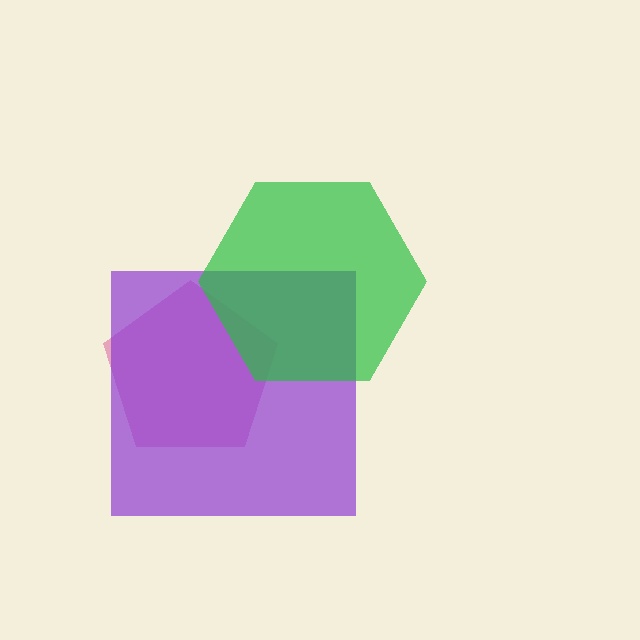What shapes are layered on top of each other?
The layered shapes are: a pink pentagon, a purple square, a green hexagon.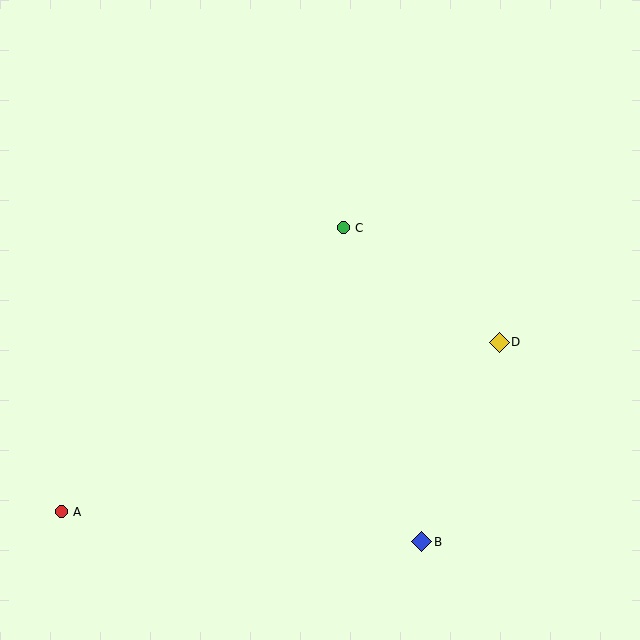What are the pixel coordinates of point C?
Point C is at (343, 228).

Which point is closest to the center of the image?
Point C at (343, 228) is closest to the center.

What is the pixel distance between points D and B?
The distance between D and B is 214 pixels.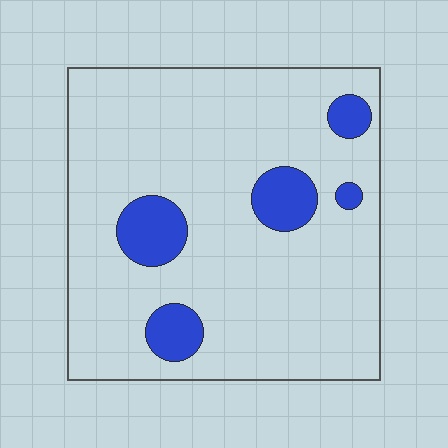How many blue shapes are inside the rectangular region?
5.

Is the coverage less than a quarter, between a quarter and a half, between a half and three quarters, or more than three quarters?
Less than a quarter.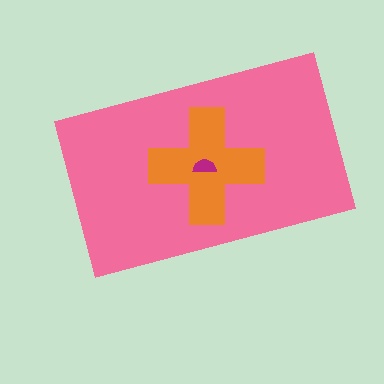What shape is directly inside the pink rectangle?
The orange cross.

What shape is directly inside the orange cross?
The magenta semicircle.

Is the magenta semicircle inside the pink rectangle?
Yes.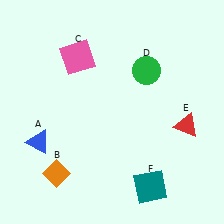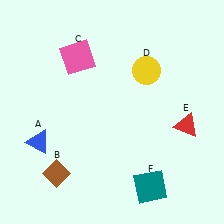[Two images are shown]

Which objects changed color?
B changed from orange to brown. D changed from green to yellow.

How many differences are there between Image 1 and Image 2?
There are 2 differences between the two images.